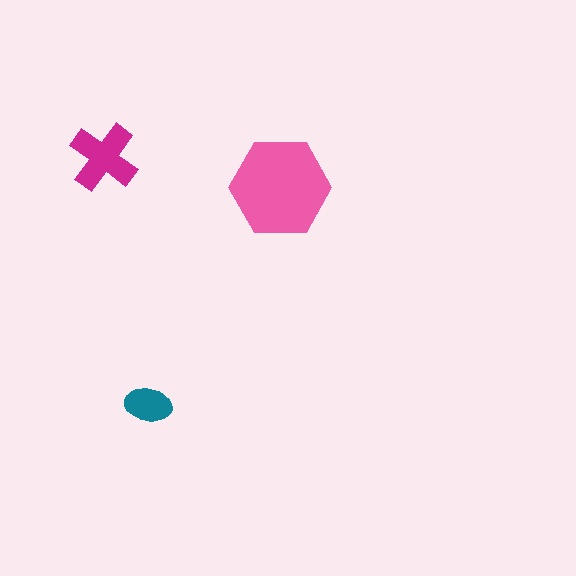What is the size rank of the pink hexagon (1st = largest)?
1st.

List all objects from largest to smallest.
The pink hexagon, the magenta cross, the teal ellipse.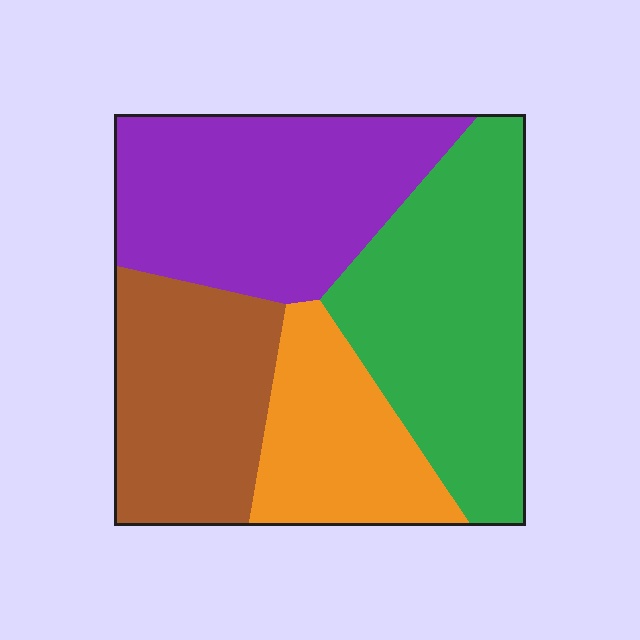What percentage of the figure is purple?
Purple covers 30% of the figure.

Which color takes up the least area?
Orange, at roughly 15%.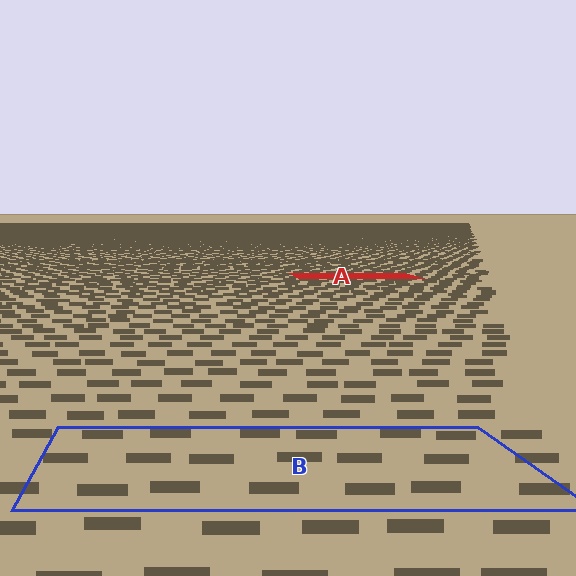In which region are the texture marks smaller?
The texture marks are smaller in region A, because it is farther away.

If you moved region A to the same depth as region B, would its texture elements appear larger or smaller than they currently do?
They would appear larger. At a closer depth, the same texture elements are projected at a bigger on-screen size.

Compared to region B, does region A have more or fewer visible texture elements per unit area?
Region A has more texture elements per unit area — they are packed more densely because it is farther away.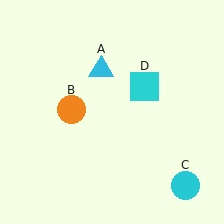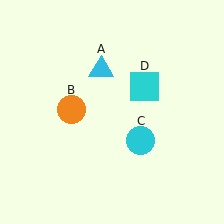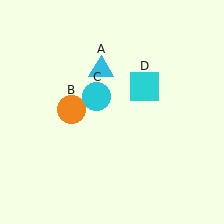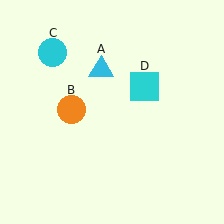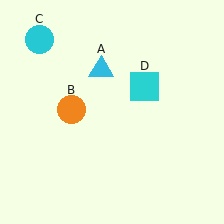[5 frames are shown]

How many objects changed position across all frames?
1 object changed position: cyan circle (object C).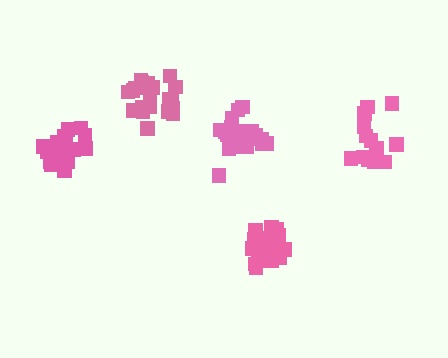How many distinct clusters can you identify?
There are 5 distinct clusters.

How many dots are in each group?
Group 1: 17 dots, Group 2: 21 dots, Group 3: 21 dots, Group 4: 18 dots, Group 5: 15 dots (92 total).